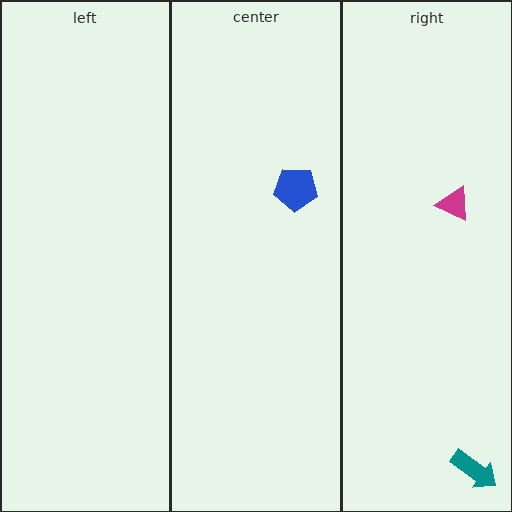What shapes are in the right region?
The magenta triangle, the teal arrow.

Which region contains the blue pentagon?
The center region.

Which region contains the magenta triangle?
The right region.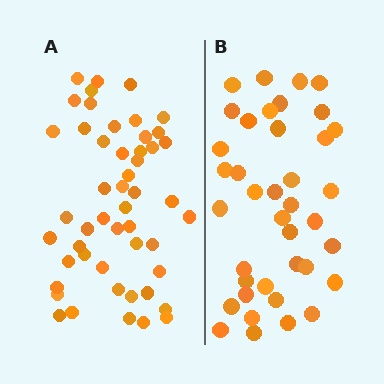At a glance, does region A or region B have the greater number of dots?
Region A (the left region) has more dots.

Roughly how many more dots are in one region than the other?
Region A has roughly 12 or so more dots than region B.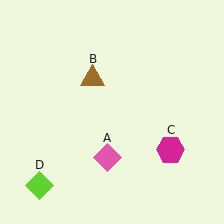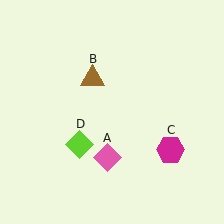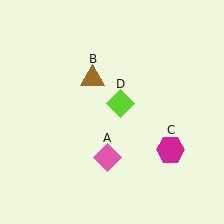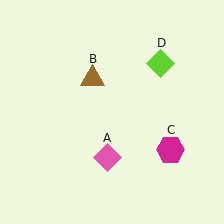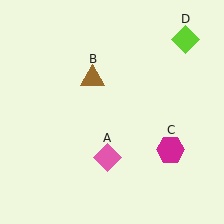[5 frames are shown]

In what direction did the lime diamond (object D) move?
The lime diamond (object D) moved up and to the right.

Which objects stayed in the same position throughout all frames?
Pink diamond (object A) and brown triangle (object B) and magenta hexagon (object C) remained stationary.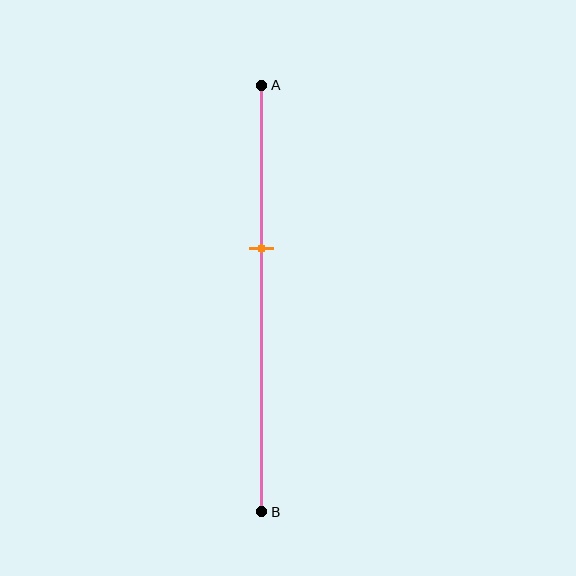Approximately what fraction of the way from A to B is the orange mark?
The orange mark is approximately 40% of the way from A to B.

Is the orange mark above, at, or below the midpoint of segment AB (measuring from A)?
The orange mark is above the midpoint of segment AB.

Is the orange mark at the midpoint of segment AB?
No, the mark is at about 40% from A, not at the 50% midpoint.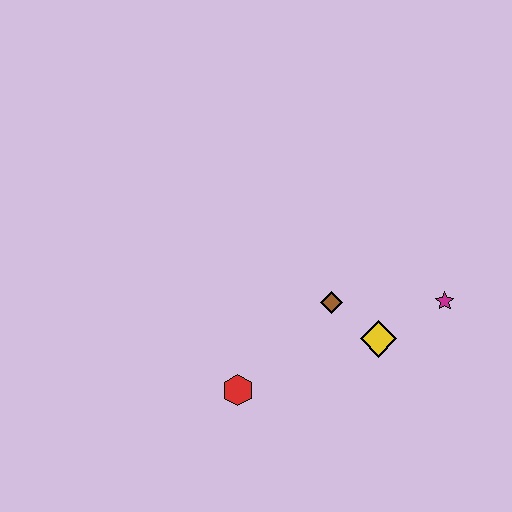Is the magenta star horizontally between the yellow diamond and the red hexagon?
No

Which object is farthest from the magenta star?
The red hexagon is farthest from the magenta star.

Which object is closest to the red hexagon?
The brown diamond is closest to the red hexagon.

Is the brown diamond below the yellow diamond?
No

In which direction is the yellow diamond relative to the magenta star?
The yellow diamond is to the left of the magenta star.